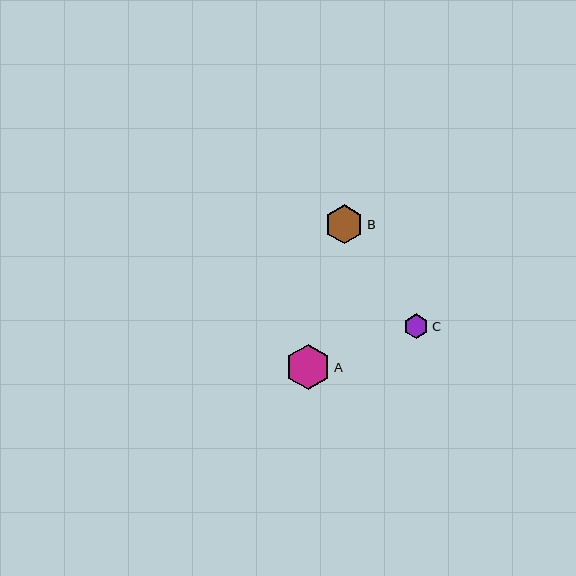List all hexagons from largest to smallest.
From largest to smallest: A, B, C.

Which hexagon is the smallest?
Hexagon C is the smallest with a size of approximately 25 pixels.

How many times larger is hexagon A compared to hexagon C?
Hexagon A is approximately 1.8 times the size of hexagon C.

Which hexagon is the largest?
Hexagon A is the largest with a size of approximately 45 pixels.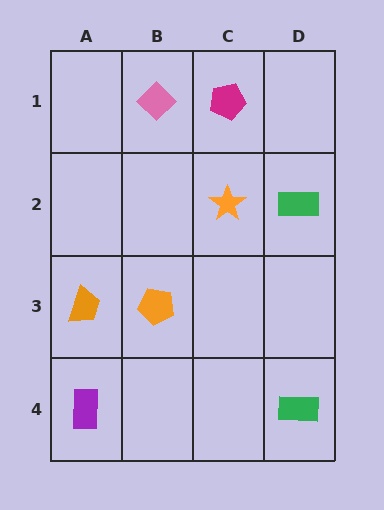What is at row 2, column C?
An orange star.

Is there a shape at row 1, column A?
No, that cell is empty.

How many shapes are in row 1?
2 shapes.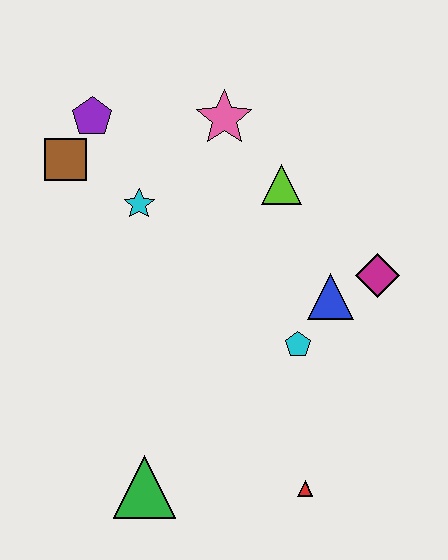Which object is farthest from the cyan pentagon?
The purple pentagon is farthest from the cyan pentagon.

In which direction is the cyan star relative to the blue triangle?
The cyan star is to the left of the blue triangle.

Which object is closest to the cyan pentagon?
The blue triangle is closest to the cyan pentagon.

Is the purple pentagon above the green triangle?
Yes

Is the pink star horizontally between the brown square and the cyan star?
No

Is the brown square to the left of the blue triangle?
Yes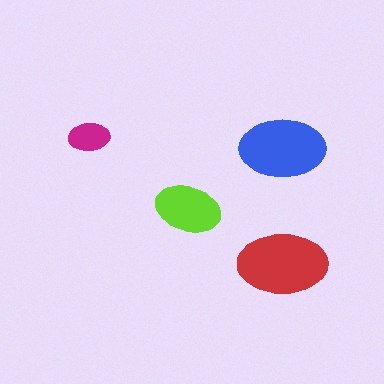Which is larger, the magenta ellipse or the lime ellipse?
The lime one.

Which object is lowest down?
The red ellipse is bottommost.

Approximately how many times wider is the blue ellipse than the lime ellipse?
About 1.5 times wider.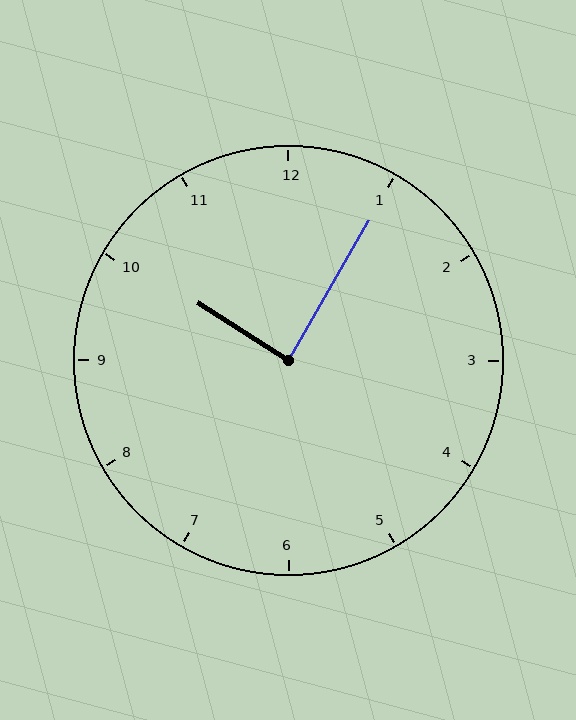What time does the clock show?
10:05.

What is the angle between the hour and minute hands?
Approximately 88 degrees.